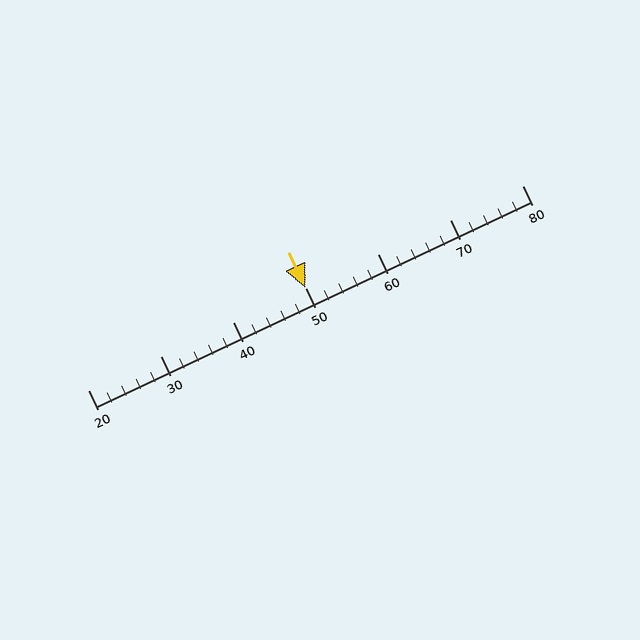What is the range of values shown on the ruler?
The ruler shows values from 20 to 80.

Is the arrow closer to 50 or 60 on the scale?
The arrow is closer to 50.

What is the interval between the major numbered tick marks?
The major tick marks are spaced 10 units apart.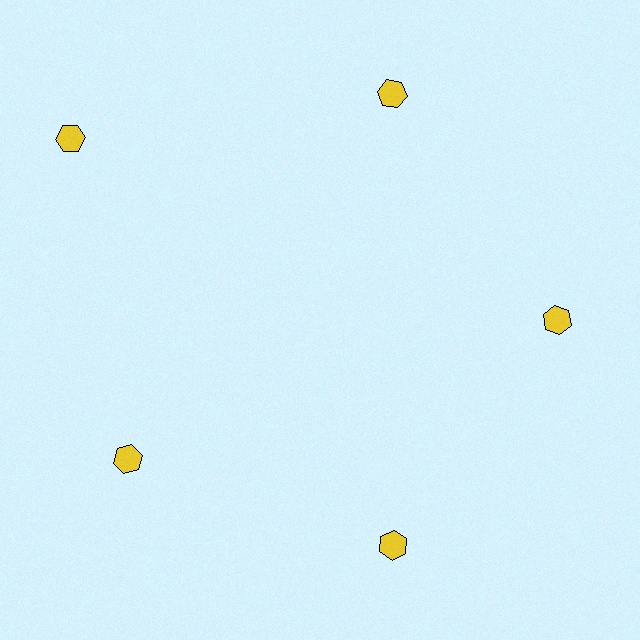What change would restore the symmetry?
The symmetry would be restored by moving it inward, back onto the ring so that all 5 hexagons sit at equal angles and equal distance from the center.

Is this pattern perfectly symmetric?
No. The 5 yellow hexagons are arranged in a ring, but one element near the 10 o'clock position is pushed outward from the center, breaking the 5-fold rotational symmetry.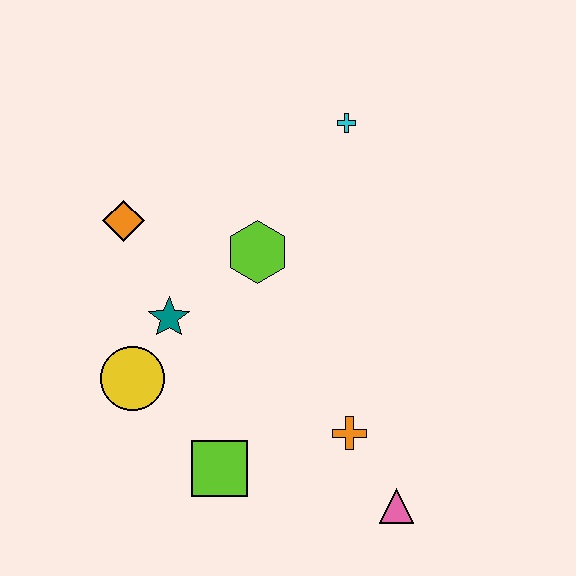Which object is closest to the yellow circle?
The teal star is closest to the yellow circle.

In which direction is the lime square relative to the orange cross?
The lime square is to the left of the orange cross.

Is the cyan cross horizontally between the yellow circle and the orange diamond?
No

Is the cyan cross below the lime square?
No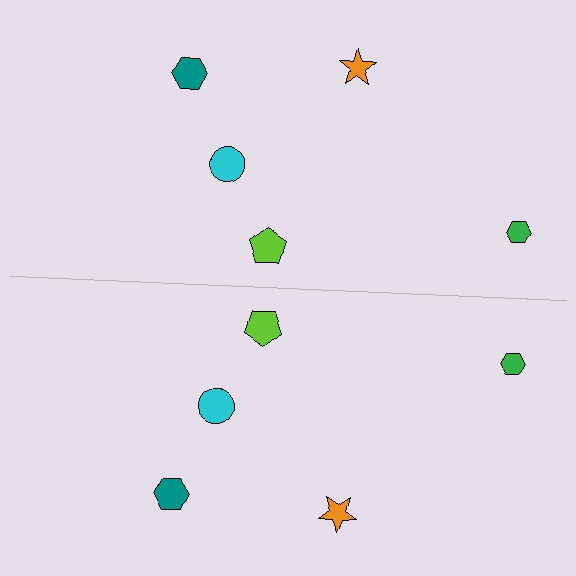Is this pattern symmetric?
Yes, this pattern has bilateral (reflection) symmetry.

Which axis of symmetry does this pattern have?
The pattern has a horizontal axis of symmetry running through the center of the image.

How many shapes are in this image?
There are 10 shapes in this image.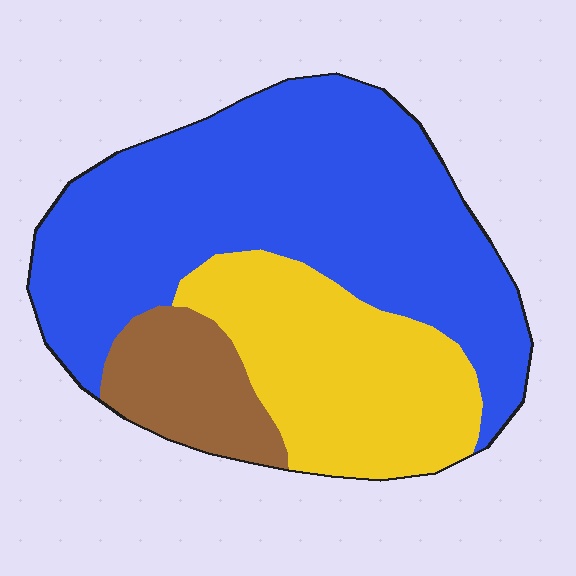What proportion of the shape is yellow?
Yellow covers 29% of the shape.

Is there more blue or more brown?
Blue.